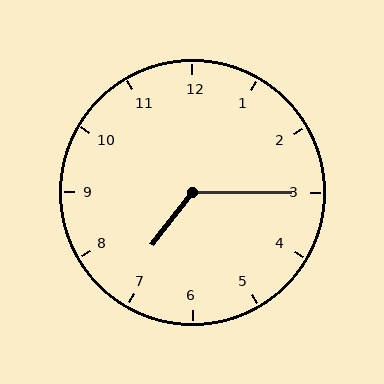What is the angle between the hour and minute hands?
Approximately 128 degrees.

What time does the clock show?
7:15.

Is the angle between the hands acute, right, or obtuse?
It is obtuse.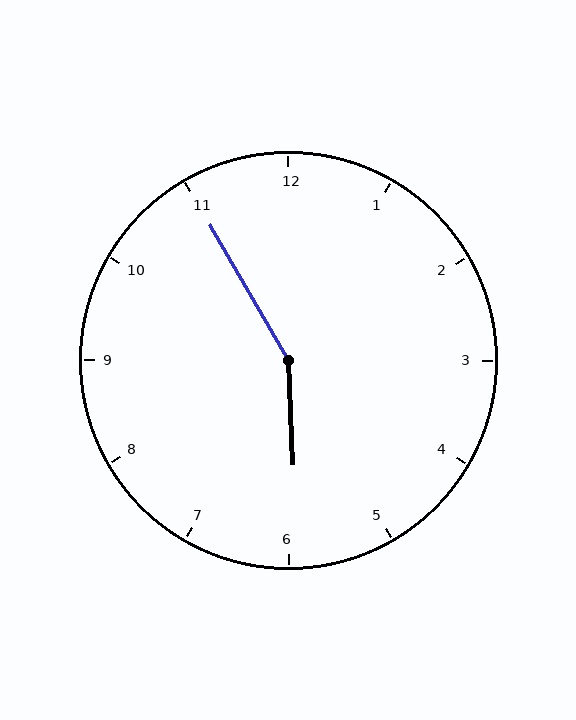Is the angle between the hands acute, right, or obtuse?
It is obtuse.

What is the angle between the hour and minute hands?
Approximately 152 degrees.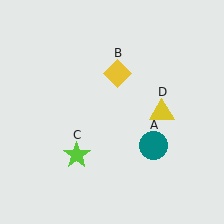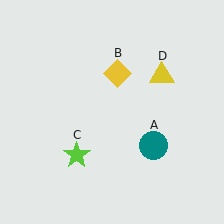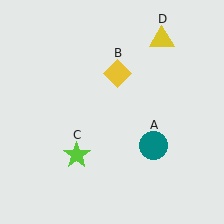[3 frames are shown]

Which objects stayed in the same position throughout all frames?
Teal circle (object A) and yellow diamond (object B) and lime star (object C) remained stationary.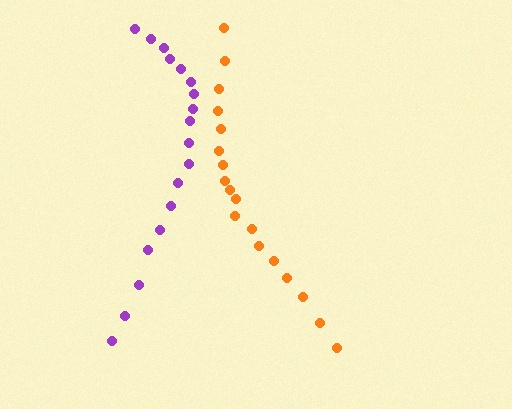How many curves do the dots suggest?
There are 2 distinct paths.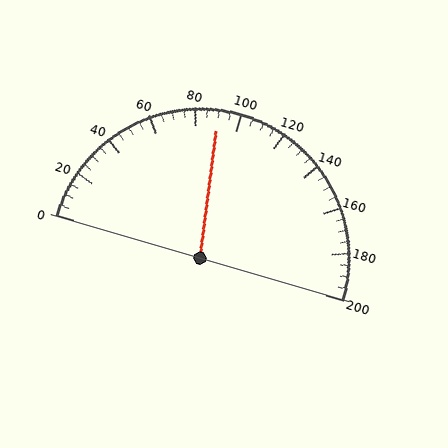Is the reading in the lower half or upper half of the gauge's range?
The reading is in the lower half of the range (0 to 200).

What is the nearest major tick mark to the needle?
The nearest major tick mark is 80.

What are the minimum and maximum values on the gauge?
The gauge ranges from 0 to 200.